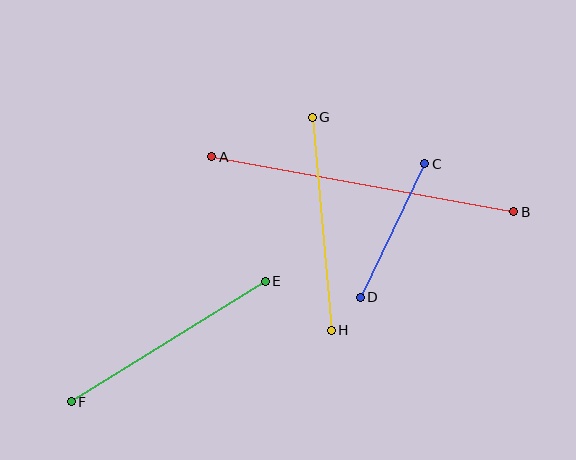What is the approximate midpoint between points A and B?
The midpoint is at approximately (363, 184) pixels.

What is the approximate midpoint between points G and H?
The midpoint is at approximately (322, 224) pixels.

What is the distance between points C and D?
The distance is approximately 149 pixels.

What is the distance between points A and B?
The distance is approximately 307 pixels.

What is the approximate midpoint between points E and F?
The midpoint is at approximately (168, 342) pixels.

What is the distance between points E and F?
The distance is approximately 229 pixels.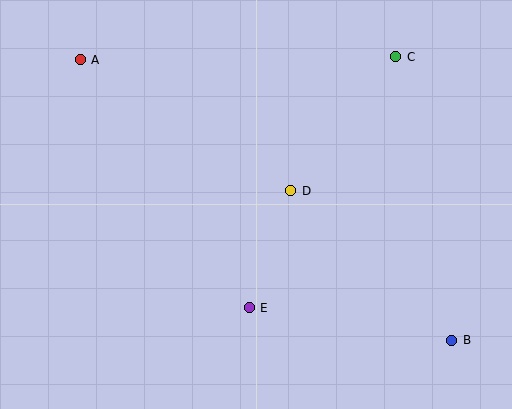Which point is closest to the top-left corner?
Point A is closest to the top-left corner.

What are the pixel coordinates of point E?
Point E is at (249, 308).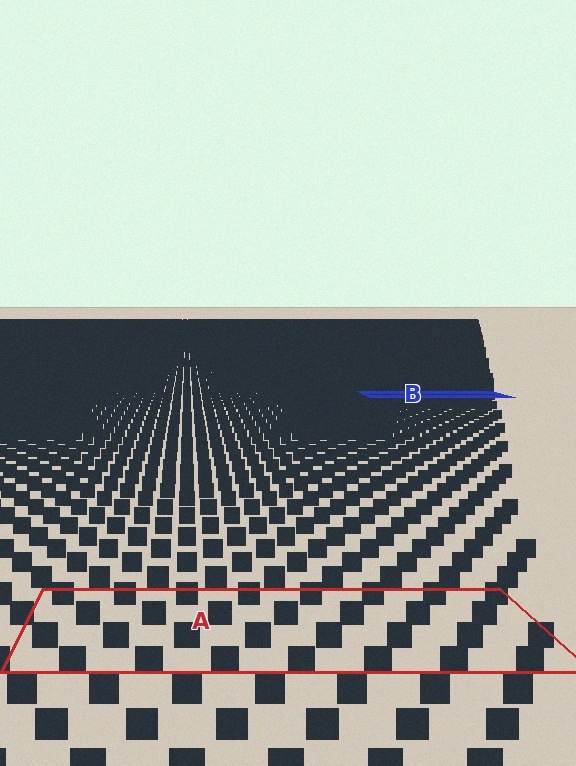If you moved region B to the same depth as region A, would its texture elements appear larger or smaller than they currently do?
They would appear larger. At a closer depth, the same texture elements are projected at a bigger on-screen size.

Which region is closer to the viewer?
Region A is closer. The texture elements there are larger and more spread out.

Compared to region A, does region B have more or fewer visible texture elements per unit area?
Region B has more texture elements per unit area — they are packed more densely because it is farther away.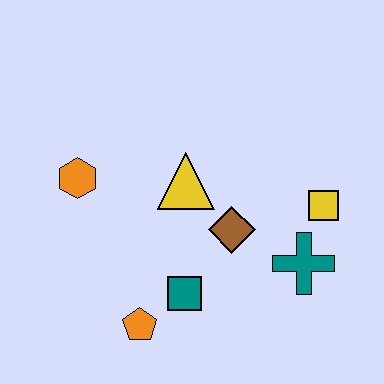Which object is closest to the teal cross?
The yellow square is closest to the teal cross.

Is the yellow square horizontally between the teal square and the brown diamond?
No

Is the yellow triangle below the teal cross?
No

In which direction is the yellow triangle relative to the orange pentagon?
The yellow triangle is above the orange pentagon.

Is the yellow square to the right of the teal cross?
Yes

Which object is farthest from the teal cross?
The orange hexagon is farthest from the teal cross.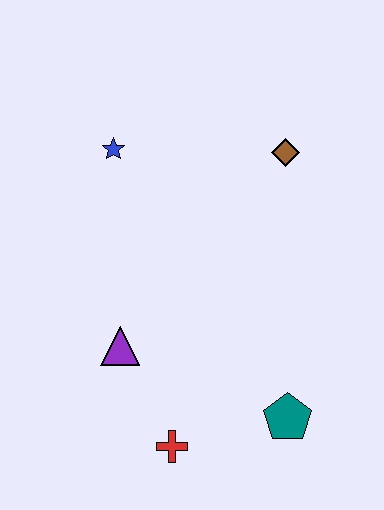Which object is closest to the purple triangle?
The red cross is closest to the purple triangle.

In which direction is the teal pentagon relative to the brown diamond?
The teal pentagon is below the brown diamond.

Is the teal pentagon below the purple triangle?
Yes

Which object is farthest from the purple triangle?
The brown diamond is farthest from the purple triangle.